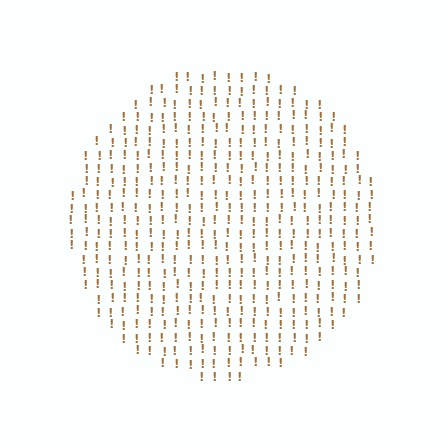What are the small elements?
The small elements are exclamation marks.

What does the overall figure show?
The overall figure shows a circle.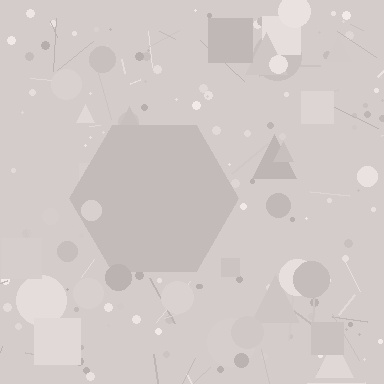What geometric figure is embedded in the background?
A hexagon is embedded in the background.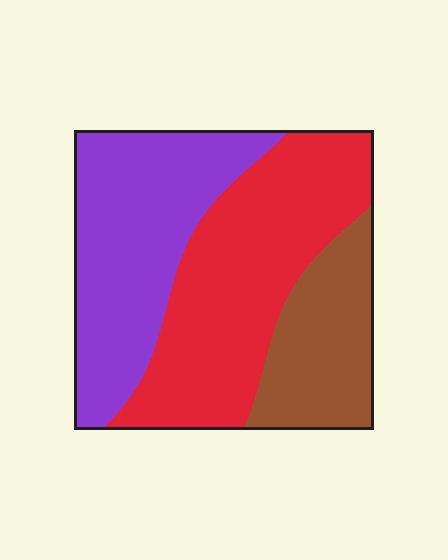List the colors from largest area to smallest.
From largest to smallest: red, purple, brown.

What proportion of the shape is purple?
Purple covers around 35% of the shape.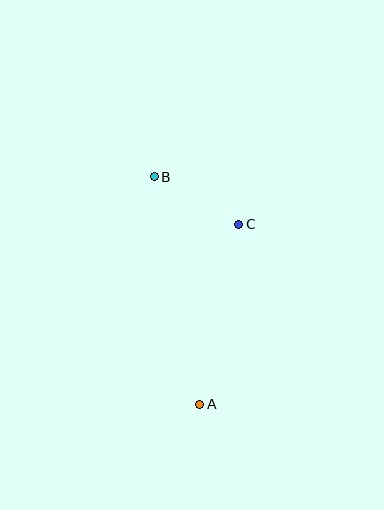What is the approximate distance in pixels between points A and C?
The distance between A and C is approximately 184 pixels.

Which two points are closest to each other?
Points B and C are closest to each other.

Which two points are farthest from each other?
Points A and B are farthest from each other.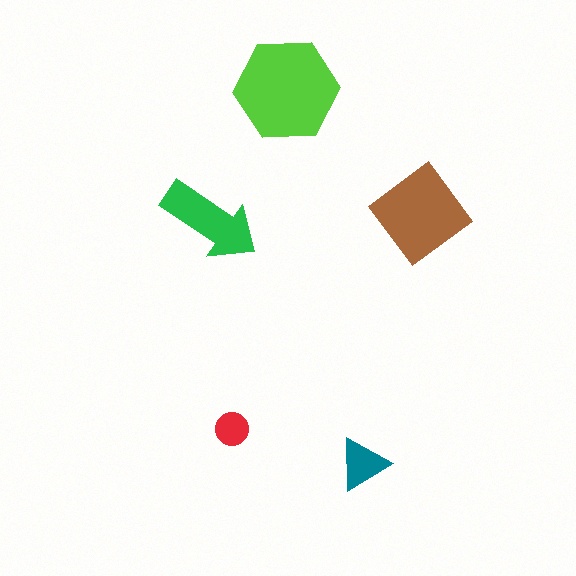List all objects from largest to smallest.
The lime hexagon, the brown diamond, the green arrow, the teal triangle, the red circle.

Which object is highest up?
The lime hexagon is topmost.